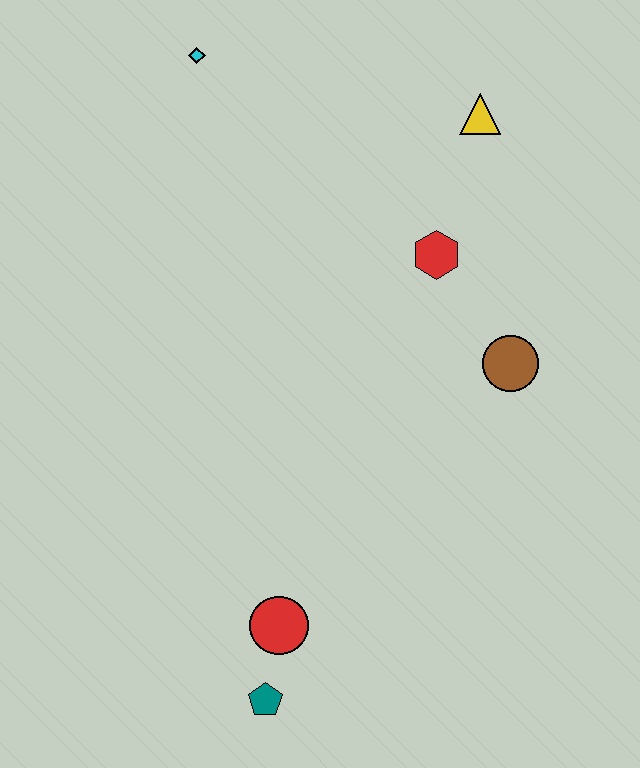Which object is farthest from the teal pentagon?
The cyan diamond is farthest from the teal pentagon.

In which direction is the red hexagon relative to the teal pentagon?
The red hexagon is above the teal pentagon.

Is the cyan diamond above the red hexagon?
Yes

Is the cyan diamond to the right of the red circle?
No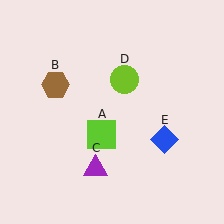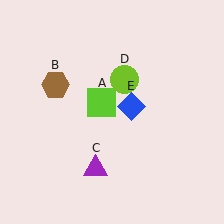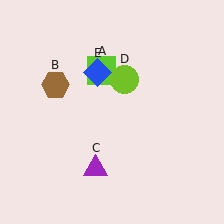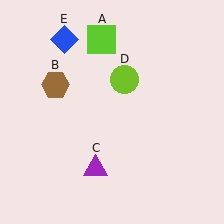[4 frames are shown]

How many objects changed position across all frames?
2 objects changed position: lime square (object A), blue diamond (object E).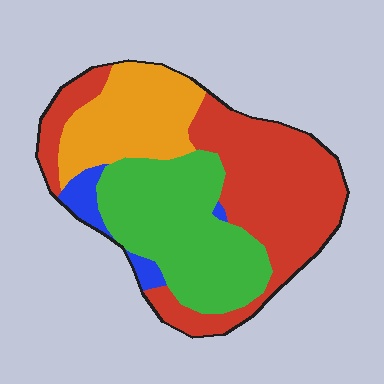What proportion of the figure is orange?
Orange takes up about one fifth (1/5) of the figure.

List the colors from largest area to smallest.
From largest to smallest: red, green, orange, blue.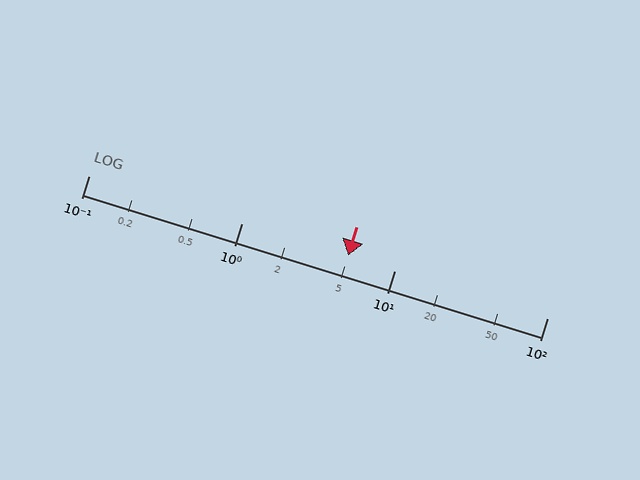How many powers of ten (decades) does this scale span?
The scale spans 3 decades, from 0.1 to 100.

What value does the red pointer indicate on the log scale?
The pointer indicates approximately 5.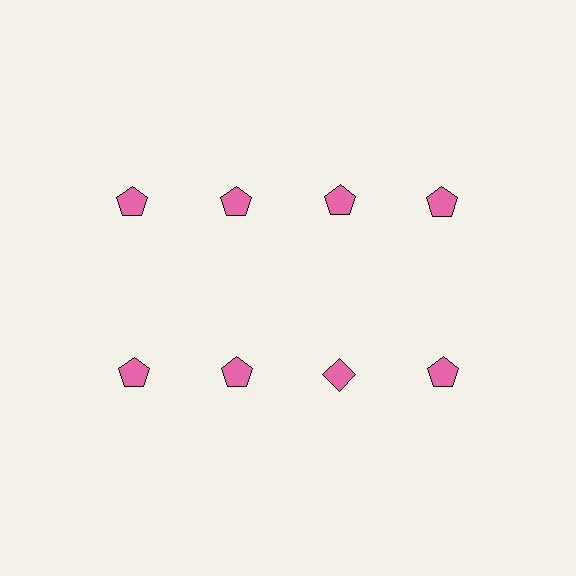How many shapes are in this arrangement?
There are 8 shapes arranged in a grid pattern.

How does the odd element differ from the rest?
It has a different shape: diamond instead of pentagon.